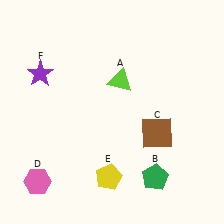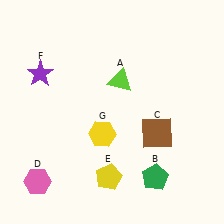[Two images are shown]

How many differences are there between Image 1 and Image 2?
There is 1 difference between the two images.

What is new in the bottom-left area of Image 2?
A yellow hexagon (G) was added in the bottom-left area of Image 2.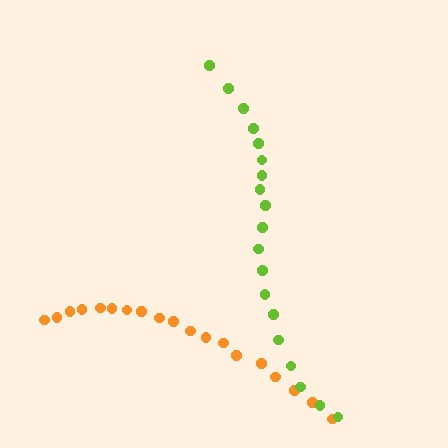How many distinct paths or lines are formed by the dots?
There are 2 distinct paths.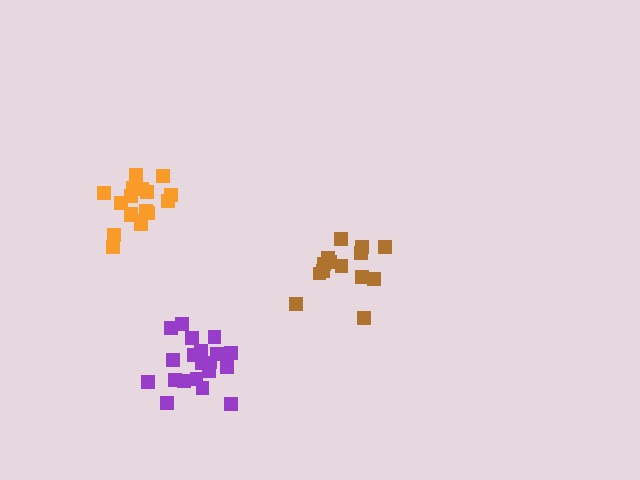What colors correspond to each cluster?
The clusters are colored: orange, brown, purple.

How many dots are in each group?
Group 1: 18 dots, Group 2: 14 dots, Group 3: 20 dots (52 total).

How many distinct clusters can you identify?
There are 3 distinct clusters.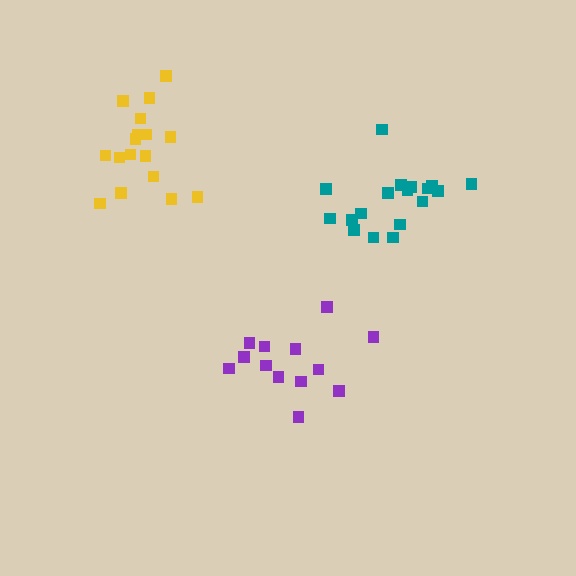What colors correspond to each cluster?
The clusters are colored: purple, yellow, teal.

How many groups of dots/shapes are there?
There are 3 groups.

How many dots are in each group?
Group 1: 13 dots, Group 2: 17 dots, Group 3: 18 dots (48 total).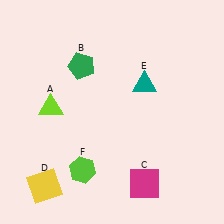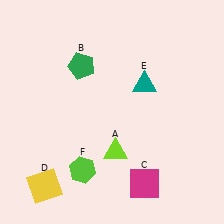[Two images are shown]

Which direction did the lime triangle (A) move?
The lime triangle (A) moved right.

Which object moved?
The lime triangle (A) moved right.